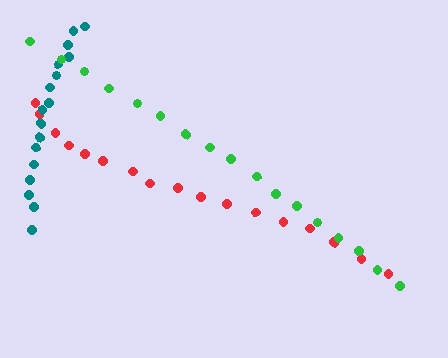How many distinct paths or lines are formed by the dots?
There are 3 distinct paths.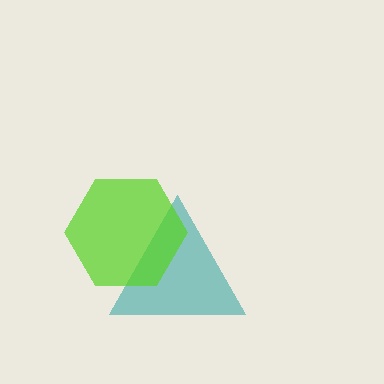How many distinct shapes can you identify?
There are 2 distinct shapes: a teal triangle, a lime hexagon.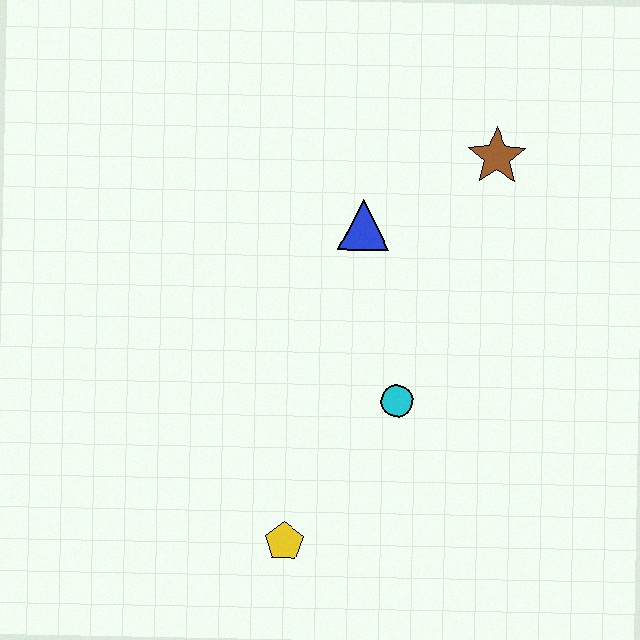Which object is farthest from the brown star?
The yellow pentagon is farthest from the brown star.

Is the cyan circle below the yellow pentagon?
No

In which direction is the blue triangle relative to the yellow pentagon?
The blue triangle is above the yellow pentagon.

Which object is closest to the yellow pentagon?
The cyan circle is closest to the yellow pentagon.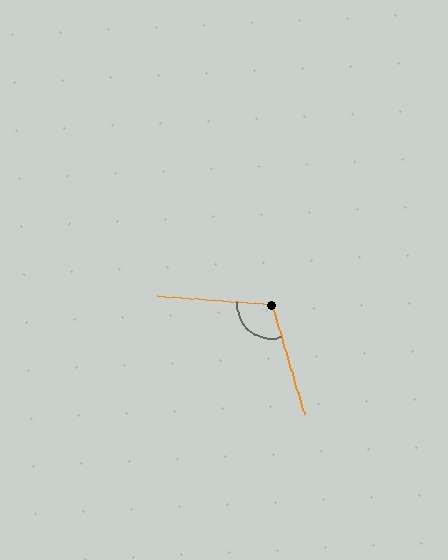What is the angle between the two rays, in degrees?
Approximately 111 degrees.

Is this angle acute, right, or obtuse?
It is obtuse.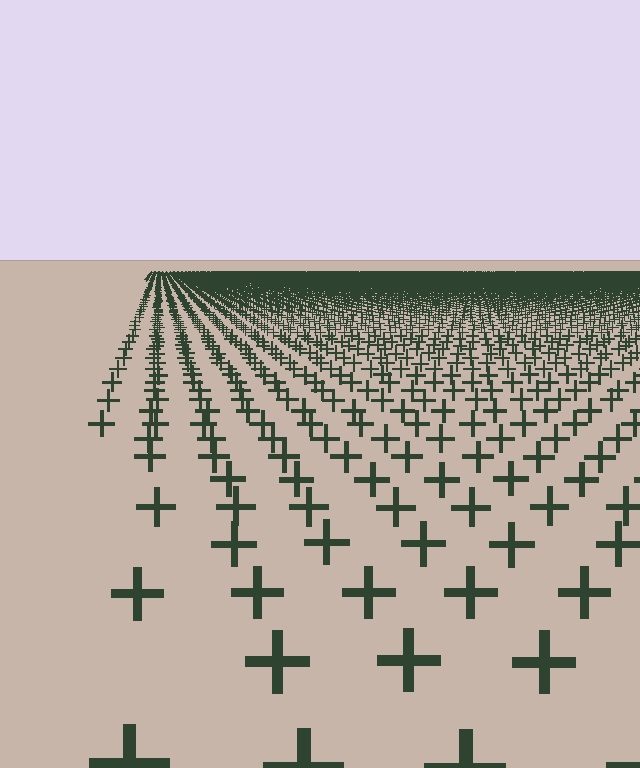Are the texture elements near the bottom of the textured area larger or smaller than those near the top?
Larger. Near the bottom, elements are closer to the viewer and appear at a bigger on-screen size.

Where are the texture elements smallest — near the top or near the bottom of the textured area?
Near the top.